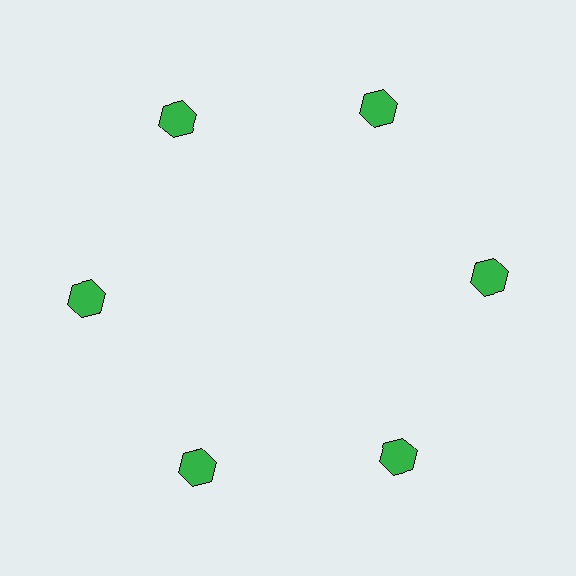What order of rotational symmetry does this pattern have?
This pattern has 6-fold rotational symmetry.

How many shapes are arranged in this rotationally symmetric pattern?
There are 6 shapes, arranged in 6 groups of 1.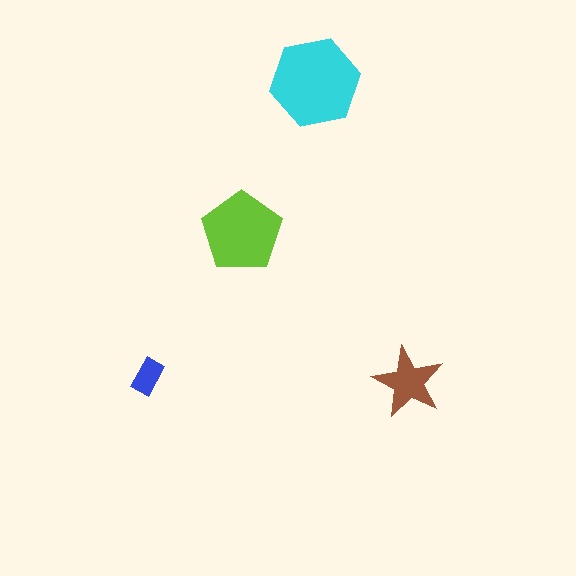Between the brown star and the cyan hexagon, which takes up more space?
The cyan hexagon.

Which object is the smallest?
The blue rectangle.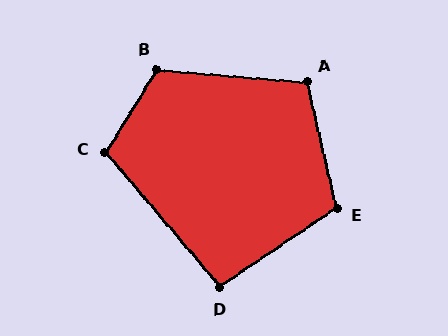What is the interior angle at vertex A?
Approximately 108 degrees (obtuse).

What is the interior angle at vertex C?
Approximately 108 degrees (obtuse).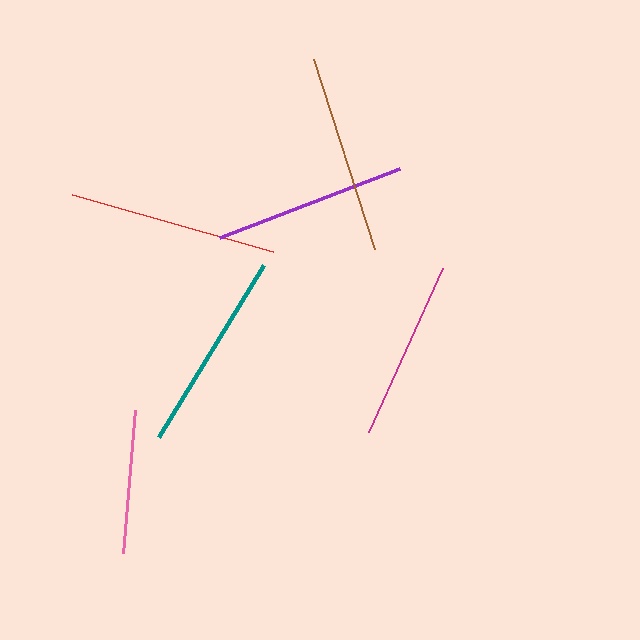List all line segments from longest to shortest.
From longest to shortest: red, teal, brown, purple, magenta, pink.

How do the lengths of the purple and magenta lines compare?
The purple and magenta lines are approximately the same length.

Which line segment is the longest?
The red line is the longest at approximately 209 pixels.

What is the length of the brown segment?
The brown segment is approximately 199 pixels long.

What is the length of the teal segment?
The teal segment is approximately 200 pixels long.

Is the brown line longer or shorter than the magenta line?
The brown line is longer than the magenta line.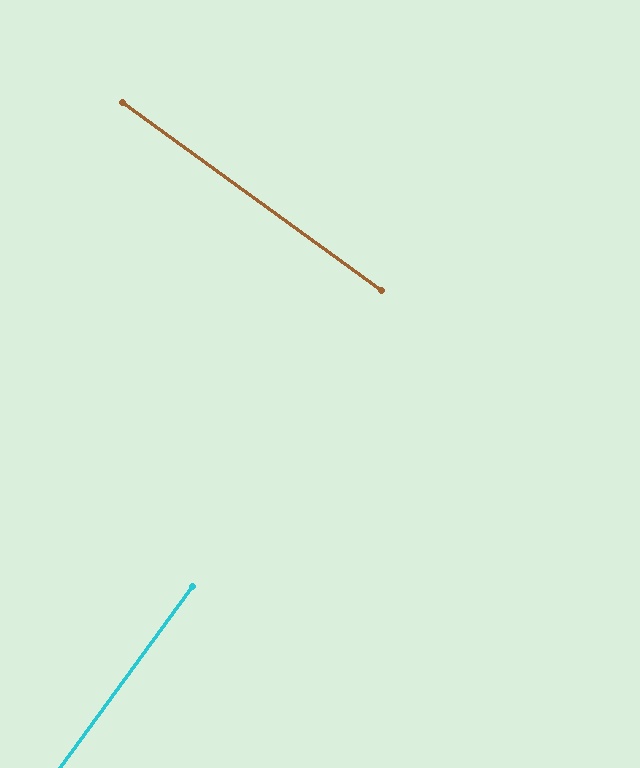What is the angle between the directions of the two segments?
Approximately 90 degrees.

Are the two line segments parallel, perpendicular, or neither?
Perpendicular — they meet at approximately 90°.